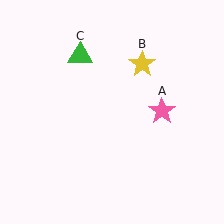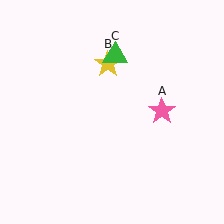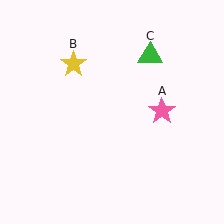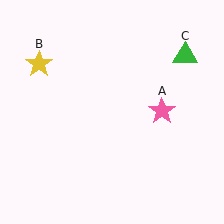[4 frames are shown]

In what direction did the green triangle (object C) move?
The green triangle (object C) moved right.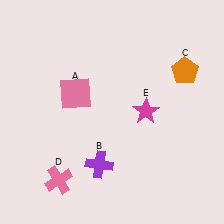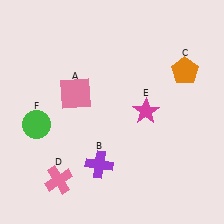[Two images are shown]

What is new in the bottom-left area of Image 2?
A green circle (F) was added in the bottom-left area of Image 2.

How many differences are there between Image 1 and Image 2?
There is 1 difference between the two images.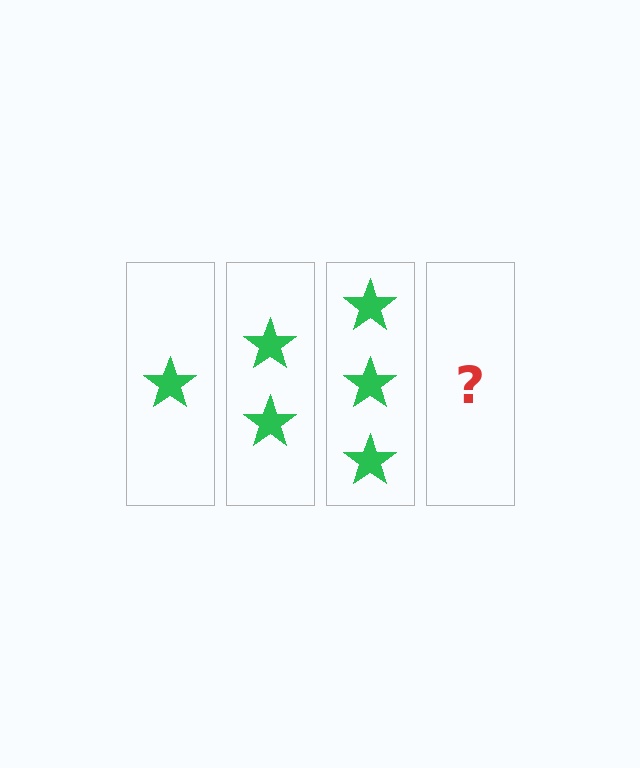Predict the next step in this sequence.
The next step is 4 stars.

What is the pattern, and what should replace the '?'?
The pattern is that each step adds one more star. The '?' should be 4 stars.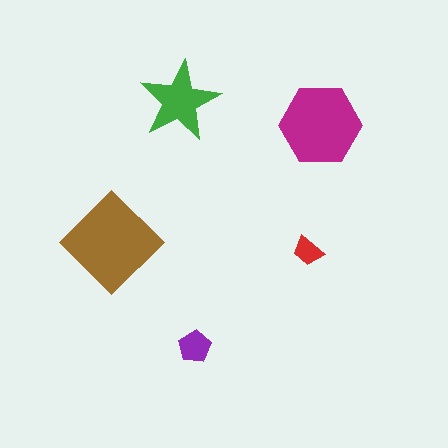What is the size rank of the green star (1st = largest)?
3rd.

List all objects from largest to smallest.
The brown diamond, the magenta hexagon, the green star, the purple pentagon, the red trapezoid.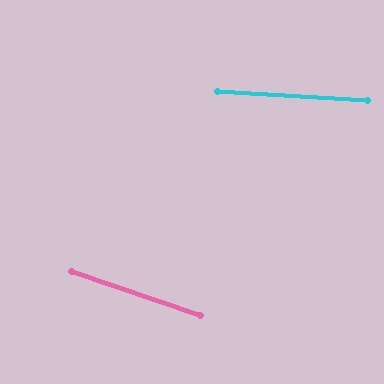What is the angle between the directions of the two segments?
Approximately 15 degrees.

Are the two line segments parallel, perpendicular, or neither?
Neither parallel nor perpendicular — they differ by about 15°.